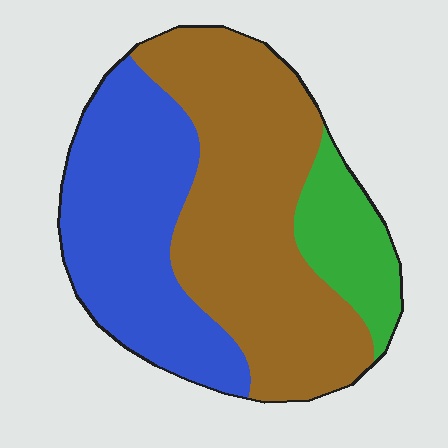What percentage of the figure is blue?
Blue covers roughly 35% of the figure.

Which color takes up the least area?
Green, at roughly 15%.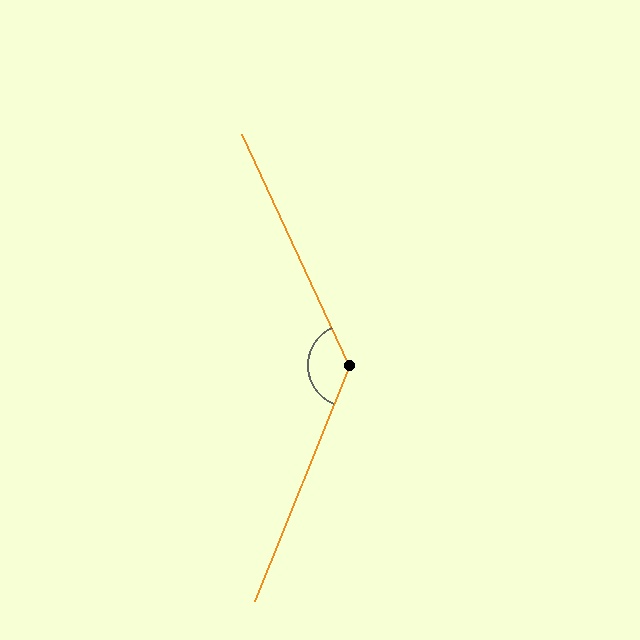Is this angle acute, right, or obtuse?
It is obtuse.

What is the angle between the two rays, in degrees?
Approximately 133 degrees.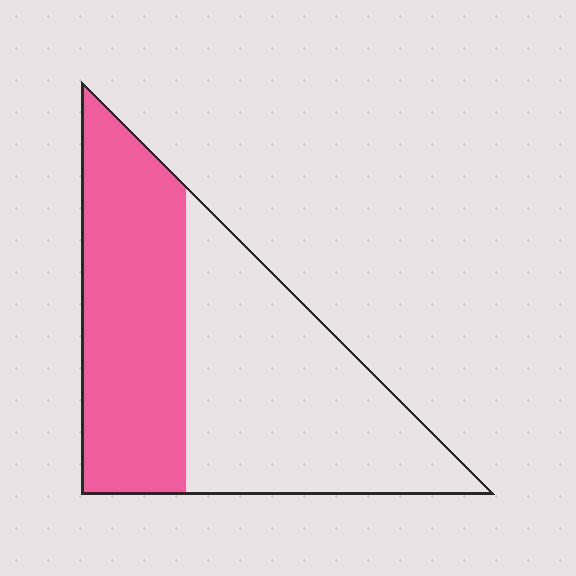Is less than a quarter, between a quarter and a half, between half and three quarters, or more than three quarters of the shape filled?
Between a quarter and a half.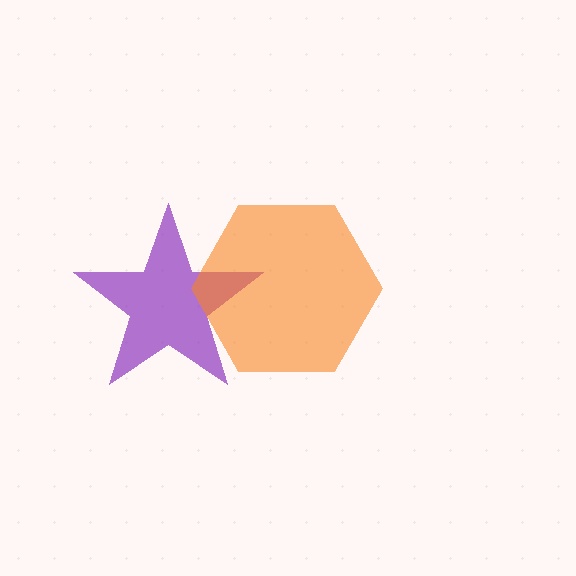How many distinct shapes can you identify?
There are 2 distinct shapes: a purple star, an orange hexagon.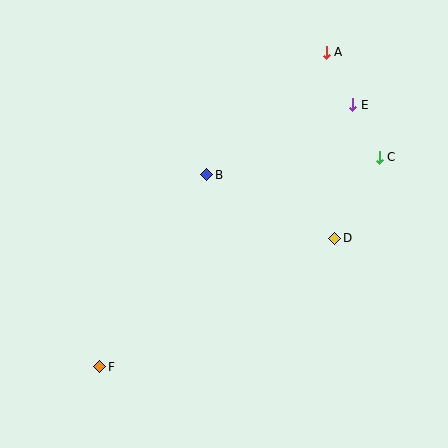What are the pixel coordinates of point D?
Point D is at (335, 238).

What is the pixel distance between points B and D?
The distance between B and D is 143 pixels.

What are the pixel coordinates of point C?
Point C is at (379, 157).